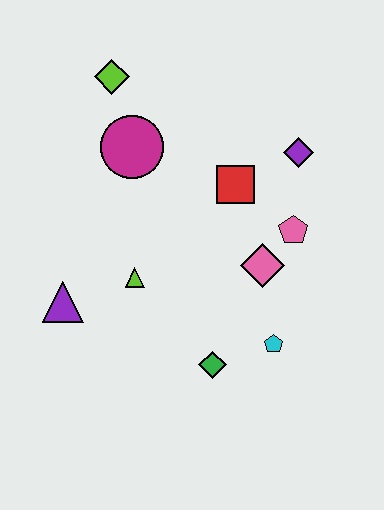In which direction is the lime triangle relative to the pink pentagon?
The lime triangle is to the left of the pink pentagon.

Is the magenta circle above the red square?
Yes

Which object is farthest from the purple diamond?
The purple triangle is farthest from the purple diamond.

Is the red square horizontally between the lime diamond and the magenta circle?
No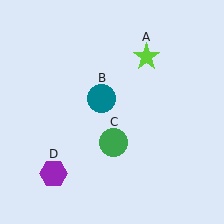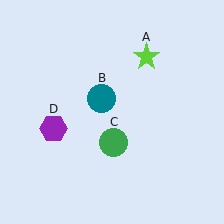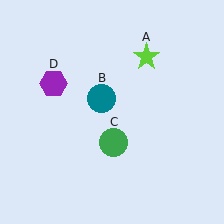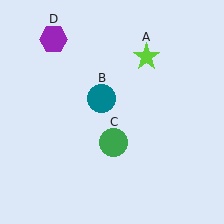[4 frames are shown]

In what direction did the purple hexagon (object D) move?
The purple hexagon (object D) moved up.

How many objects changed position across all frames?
1 object changed position: purple hexagon (object D).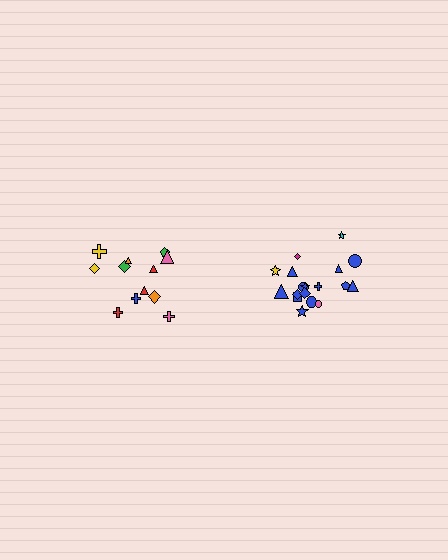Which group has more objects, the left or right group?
The right group.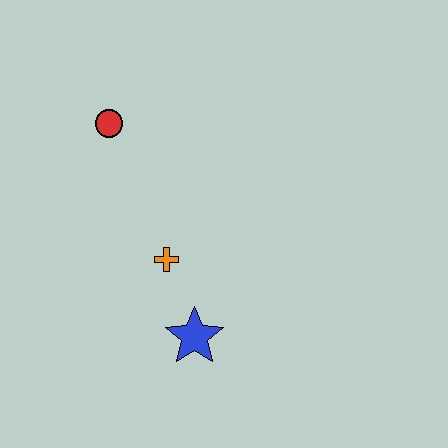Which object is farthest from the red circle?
The blue star is farthest from the red circle.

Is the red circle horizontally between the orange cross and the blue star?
No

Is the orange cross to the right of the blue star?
No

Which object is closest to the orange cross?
The blue star is closest to the orange cross.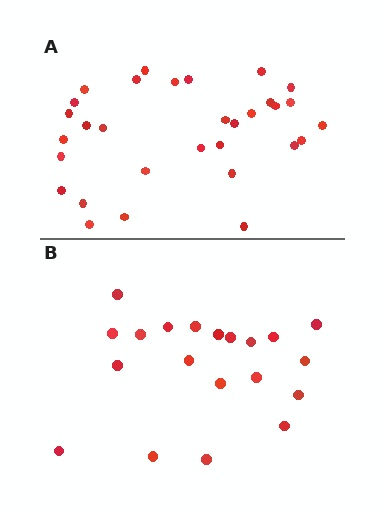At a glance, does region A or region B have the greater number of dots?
Region A (the top region) has more dots.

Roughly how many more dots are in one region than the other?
Region A has roughly 12 or so more dots than region B.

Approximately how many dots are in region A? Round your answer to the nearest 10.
About 30 dots. (The exact count is 31, which rounds to 30.)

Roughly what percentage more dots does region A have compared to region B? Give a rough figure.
About 55% more.